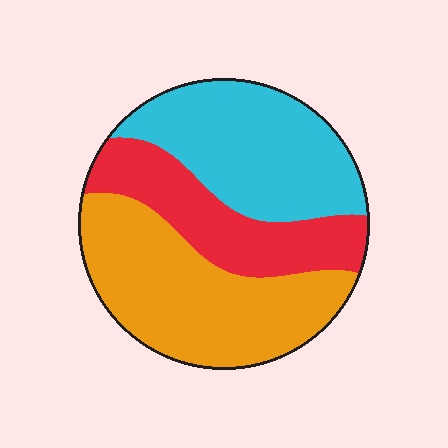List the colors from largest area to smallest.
From largest to smallest: orange, cyan, red.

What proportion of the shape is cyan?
Cyan takes up about one third (1/3) of the shape.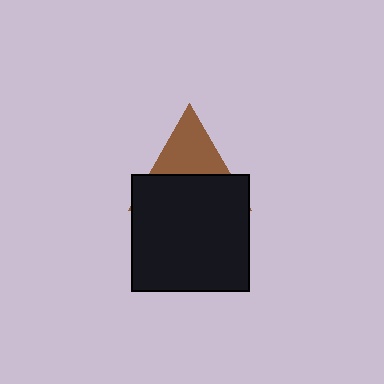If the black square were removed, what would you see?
You would see the complete brown triangle.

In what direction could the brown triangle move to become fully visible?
The brown triangle could move up. That would shift it out from behind the black square entirely.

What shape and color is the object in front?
The object in front is a black square.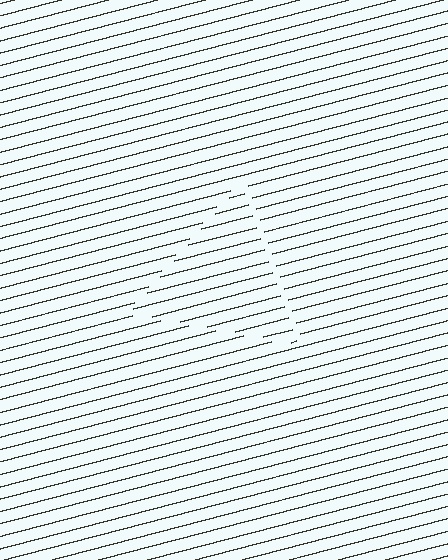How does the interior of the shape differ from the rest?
The interior of the shape contains the same grating, shifted by half a period — the contour is defined by the phase discontinuity where line-ends from the inner and outer gratings abut.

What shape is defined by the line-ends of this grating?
An illusory triangle. The interior of the shape contains the same grating, shifted by half a period — the contour is defined by the phase discontinuity where line-ends from the inner and outer gratings abut.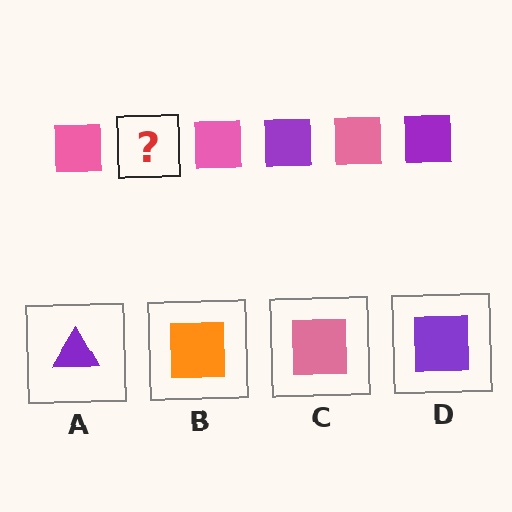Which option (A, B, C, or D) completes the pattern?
D.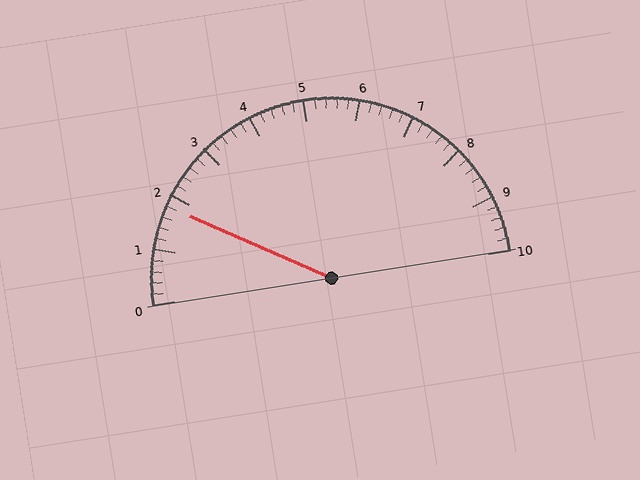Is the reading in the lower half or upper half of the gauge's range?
The reading is in the lower half of the range (0 to 10).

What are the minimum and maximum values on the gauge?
The gauge ranges from 0 to 10.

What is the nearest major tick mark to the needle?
The nearest major tick mark is 2.